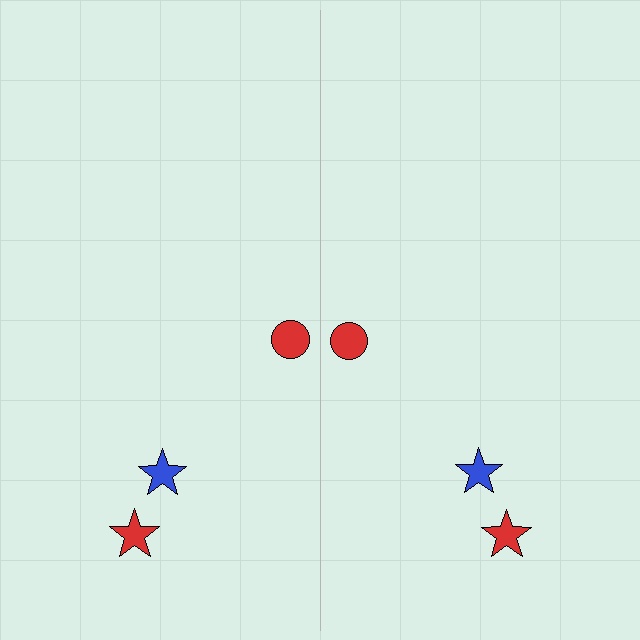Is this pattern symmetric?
Yes, this pattern has bilateral (reflection) symmetry.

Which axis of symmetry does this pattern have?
The pattern has a vertical axis of symmetry running through the center of the image.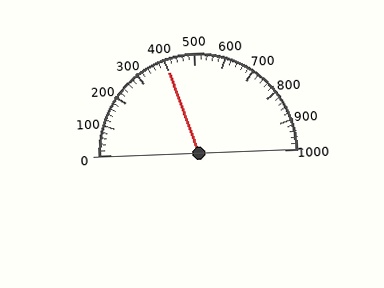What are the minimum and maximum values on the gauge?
The gauge ranges from 0 to 1000.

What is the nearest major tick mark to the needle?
The nearest major tick mark is 400.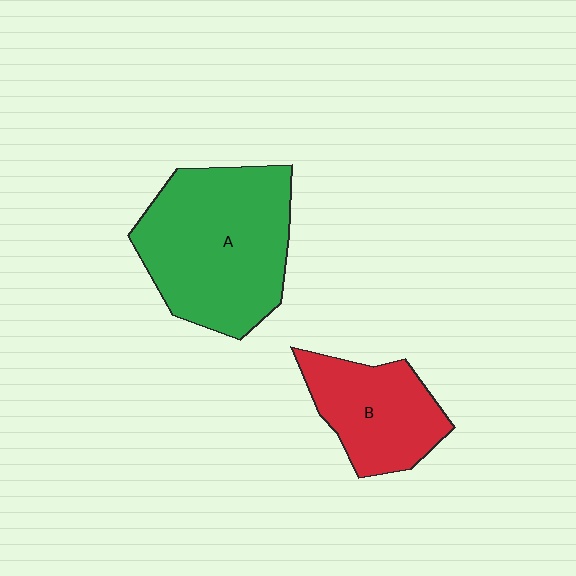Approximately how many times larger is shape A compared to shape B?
Approximately 1.7 times.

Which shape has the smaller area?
Shape B (red).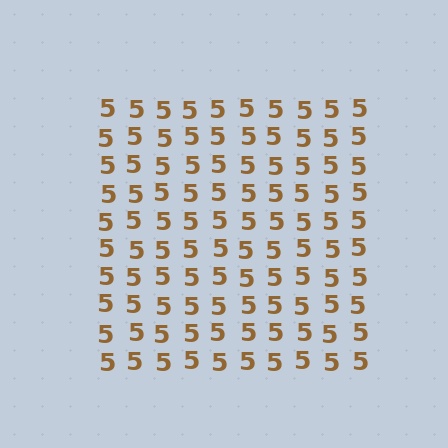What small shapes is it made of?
It is made of small digit 5's.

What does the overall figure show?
The overall figure shows a square.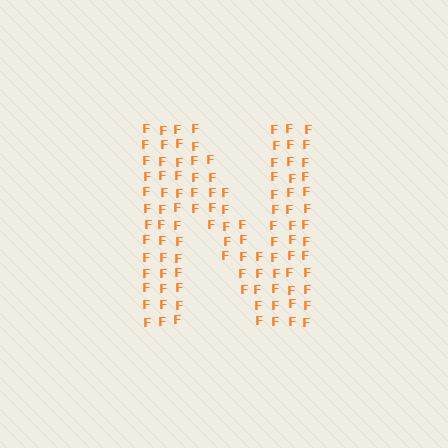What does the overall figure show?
The overall figure shows the letter N.